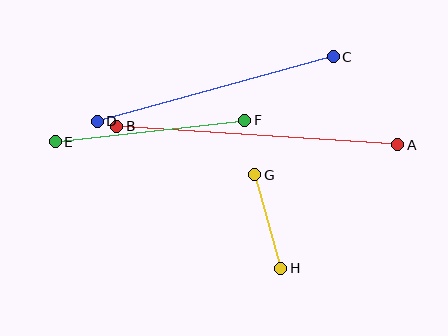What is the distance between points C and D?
The distance is approximately 245 pixels.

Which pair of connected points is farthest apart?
Points A and B are farthest apart.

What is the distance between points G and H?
The distance is approximately 97 pixels.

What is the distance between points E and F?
The distance is approximately 191 pixels.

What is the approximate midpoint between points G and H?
The midpoint is at approximately (268, 222) pixels.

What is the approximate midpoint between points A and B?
The midpoint is at approximately (257, 136) pixels.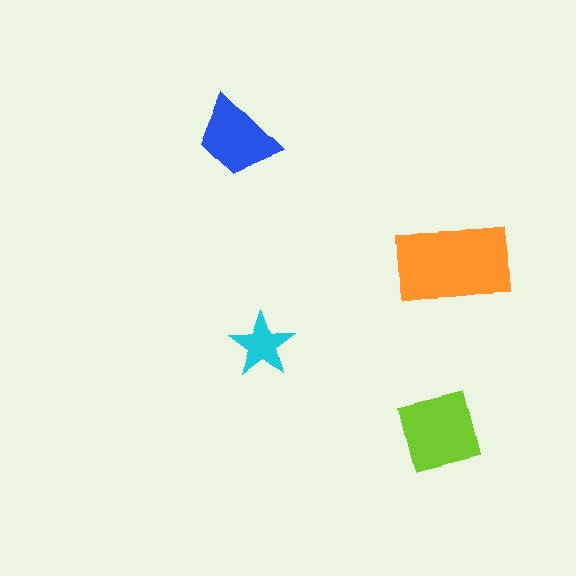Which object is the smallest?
The cyan star.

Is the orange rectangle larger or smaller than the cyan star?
Larger.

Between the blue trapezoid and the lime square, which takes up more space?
The lime square.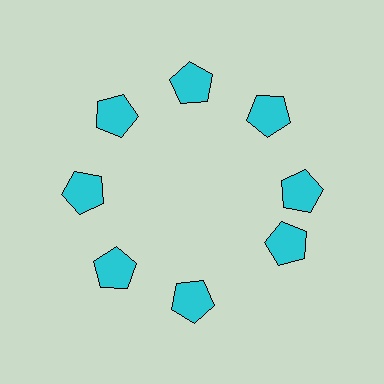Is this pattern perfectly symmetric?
No. The 8 cyan pentagons are arranged in a ring, but one element near the 4 o'clock position is rotated out of alignment along the ring, breaking the 8-fold rotational symmetry.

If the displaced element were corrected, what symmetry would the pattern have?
It would have 8-fold rotational symmetry — the pattern would map onto itself every 45 degrees.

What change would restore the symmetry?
The symmetry would be restored by rotating it back into even spacing with its neighbors so that all 8 pentagons sit at equal angles and equal distance from the center.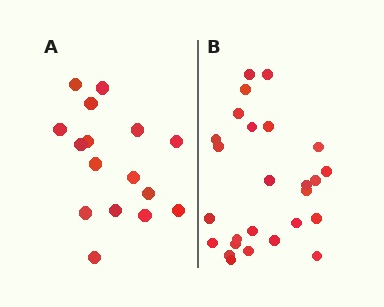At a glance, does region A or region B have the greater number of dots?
Region B (the right region) has more dots.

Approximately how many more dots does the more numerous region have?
Region B has roughly 10 or so more dots than region A.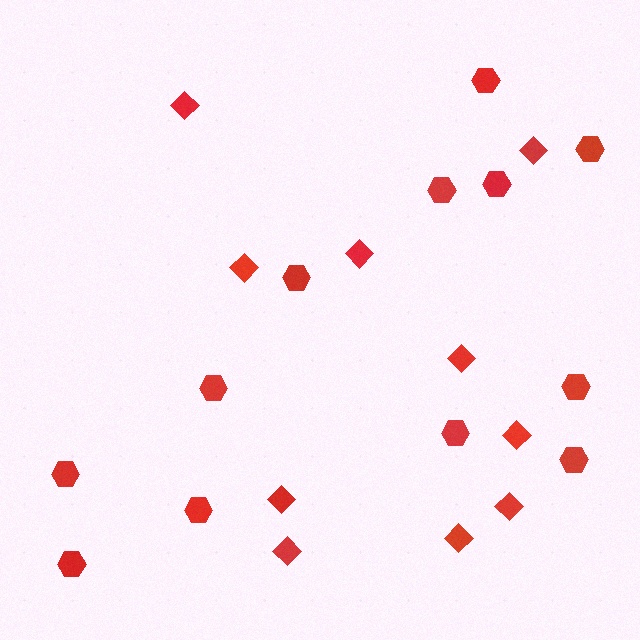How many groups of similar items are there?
There are 2 groups: one group of hexagons (12) and one group of diamonds (10).